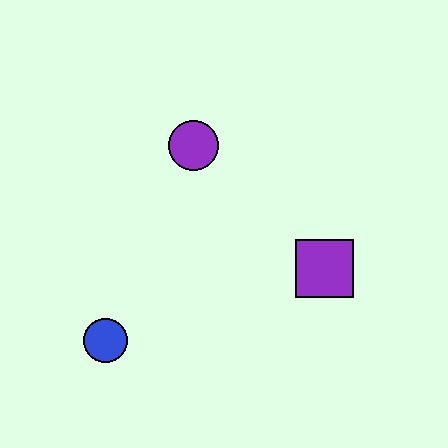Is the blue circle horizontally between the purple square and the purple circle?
No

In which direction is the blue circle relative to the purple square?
The blue circle is to the left of the purple square.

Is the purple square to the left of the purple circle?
No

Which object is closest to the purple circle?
The purple square is closest to the purple circle.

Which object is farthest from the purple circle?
The blue circle is farthest from the purple circle.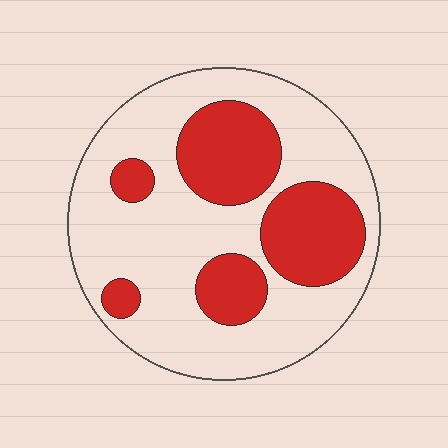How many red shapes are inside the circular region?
5.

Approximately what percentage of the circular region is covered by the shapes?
Approximately 30%.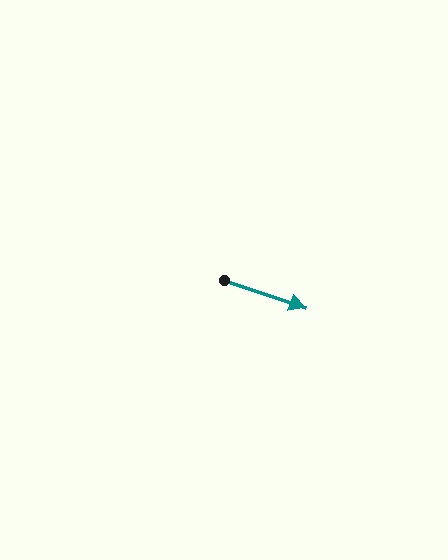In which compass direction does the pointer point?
East.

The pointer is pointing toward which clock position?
Roughly 4 o'clock.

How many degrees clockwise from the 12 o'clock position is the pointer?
Approximately 109 degrees.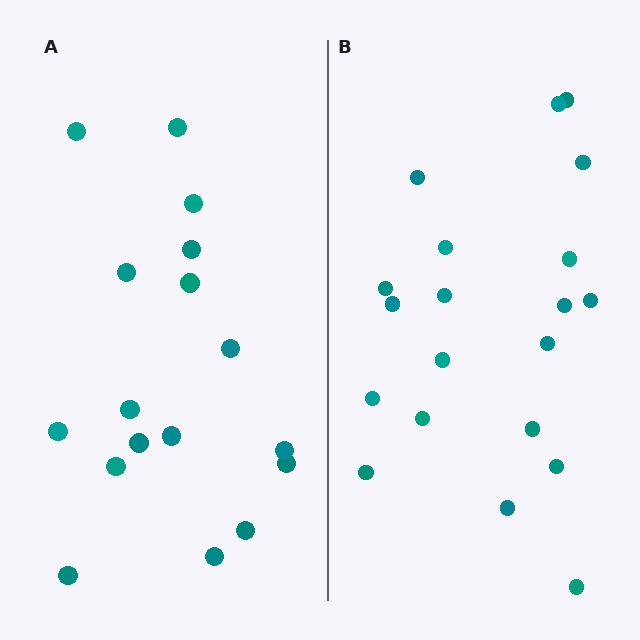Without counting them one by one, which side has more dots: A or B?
Region B (the right region) has more dots.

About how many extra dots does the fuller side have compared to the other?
Region B has just a few more — roughly 2 or 3 more dots than region A.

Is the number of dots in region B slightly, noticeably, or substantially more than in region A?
Region B has only slightly more — the two regions are fairly close. The ratio is roughly 1.2 to 1.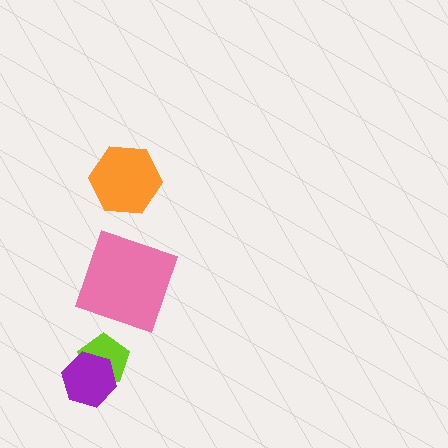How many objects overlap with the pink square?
0 objects overlap with the pink square.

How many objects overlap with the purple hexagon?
1 object overlaps with the purple hexagon.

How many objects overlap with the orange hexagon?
0 objects overlap with the orange hexagon.